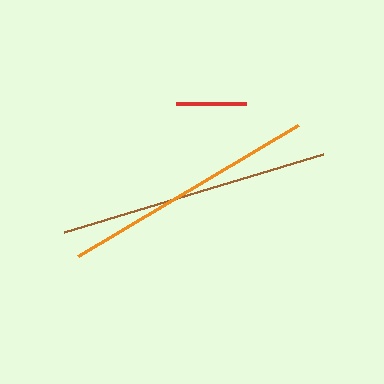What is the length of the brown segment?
The brown segment is approximately 271 pixels long.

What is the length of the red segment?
The red segment is approximately 71 pixels long.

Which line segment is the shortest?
The red line is the shortest at approximately 71 pixels.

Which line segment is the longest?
The brown line is the longest at approximately 271 pixels.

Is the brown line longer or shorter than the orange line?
The brown line is longer than the orange line.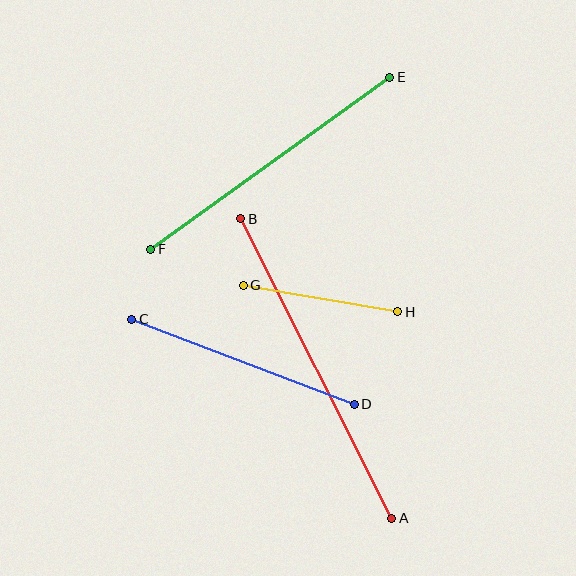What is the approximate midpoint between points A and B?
The midpoint is at approximately (316, 368) pixels.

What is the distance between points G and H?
The distance is approximately 157 pixels.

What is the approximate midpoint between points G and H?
The midpoint is at approximately (320, 298) pixels.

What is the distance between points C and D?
The distance is approximately 238 pixels.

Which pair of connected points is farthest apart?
Points A and B are farthest apart.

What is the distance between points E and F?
The distance is approximately 294 pixels.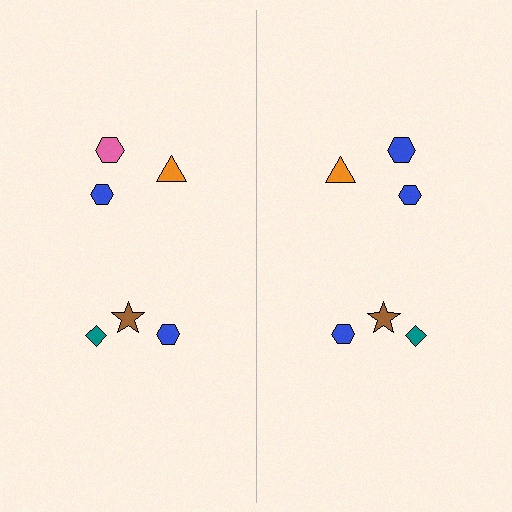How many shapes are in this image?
There are 12 shapes in this image.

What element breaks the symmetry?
The blue hexagon on the right side breaks the symmetry — its mirror counterpart is pink.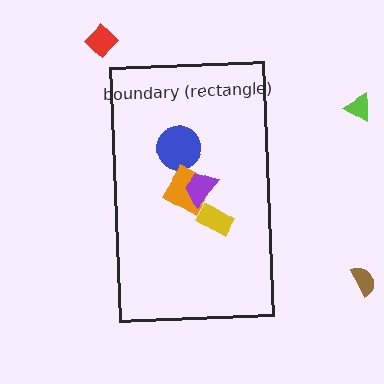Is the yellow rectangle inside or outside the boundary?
Inside.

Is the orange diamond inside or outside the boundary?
Inside.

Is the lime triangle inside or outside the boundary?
Outside.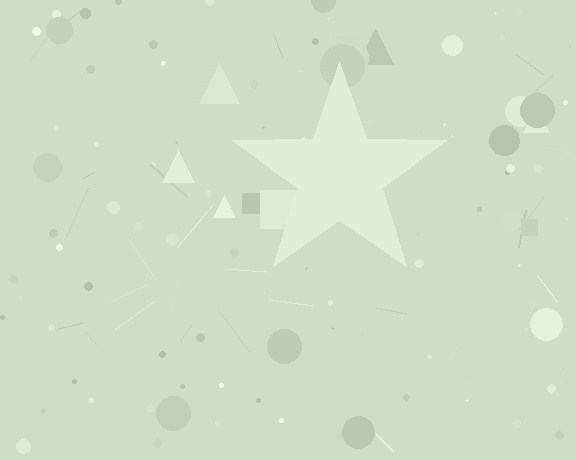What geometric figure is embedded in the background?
A star is embedded in the background.